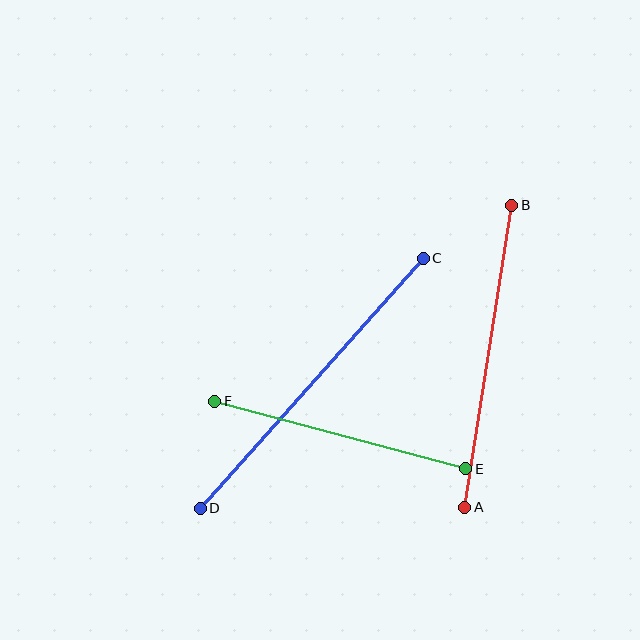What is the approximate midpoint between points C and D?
The midpoint is at approximately (312, 383) pixels.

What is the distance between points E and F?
The distance is approximately 260 pixels.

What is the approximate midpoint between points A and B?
The midpoint is at approximately (488, 356) pixels.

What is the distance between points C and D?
The distance is approximately 335 pixels.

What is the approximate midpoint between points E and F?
The midpoint is at approximately (340, 435) pixels.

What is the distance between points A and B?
The distance is approximately 306 pixels.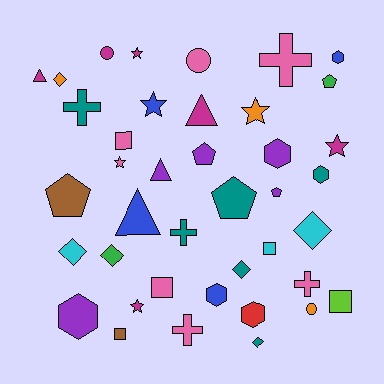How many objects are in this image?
There are 40 objects.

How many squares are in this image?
There are 5 squares.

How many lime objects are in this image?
There is 1 lime object.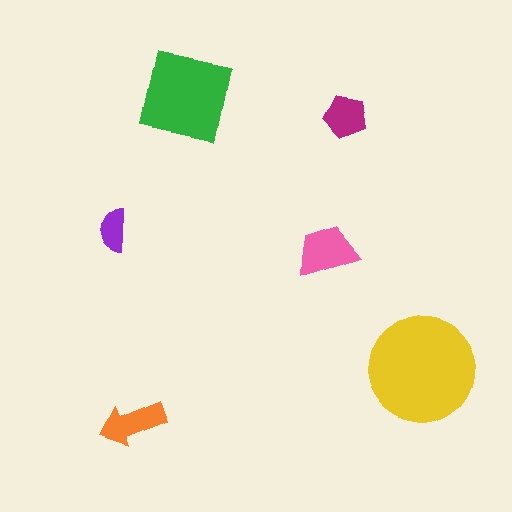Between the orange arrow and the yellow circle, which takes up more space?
The yellow circle.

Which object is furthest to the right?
The yellow circle is rightmost.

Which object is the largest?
The yellow circle.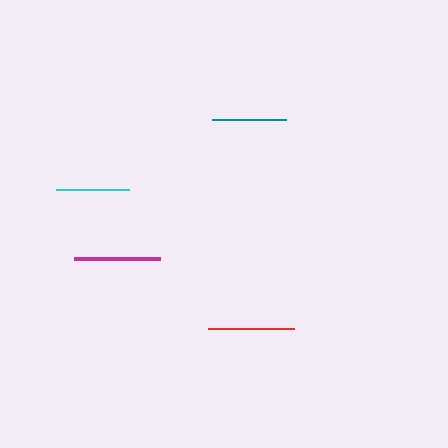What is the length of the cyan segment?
The cyan segment is approximately 72 pixels long.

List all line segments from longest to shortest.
From longest to shortest: magenta, red, teal, cyan.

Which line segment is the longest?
The magenta line is the longest at approximately 86 pixels.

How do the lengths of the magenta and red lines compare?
The magenta and red lines are approximately the same length.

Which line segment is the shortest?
The cyan line is the shortest at approximately 72 pixels.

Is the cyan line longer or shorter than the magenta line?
The magenta line is longer than the cyan line.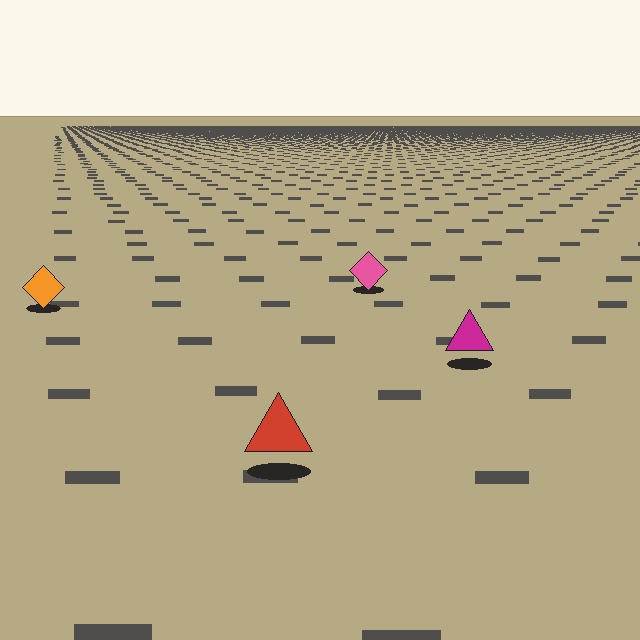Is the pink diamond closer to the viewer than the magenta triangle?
No. The magenta triangle is closer — you can tell from the texture gradient: the ground texture is coarser near it.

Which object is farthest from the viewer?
The pink diamond is farthest from the viewer. It appears smaller and the ground texture around it is denser.